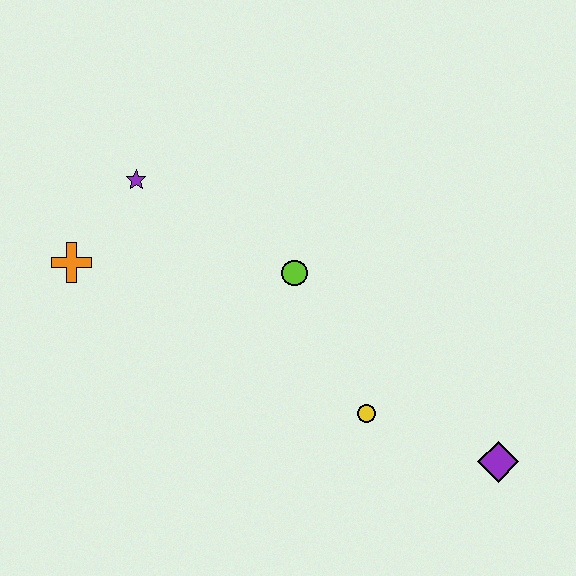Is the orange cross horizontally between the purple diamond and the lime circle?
No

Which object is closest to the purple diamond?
The yellow circle is closest to the purple diamond.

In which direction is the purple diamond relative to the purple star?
The purple diamond is to the right of the purple star.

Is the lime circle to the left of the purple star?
No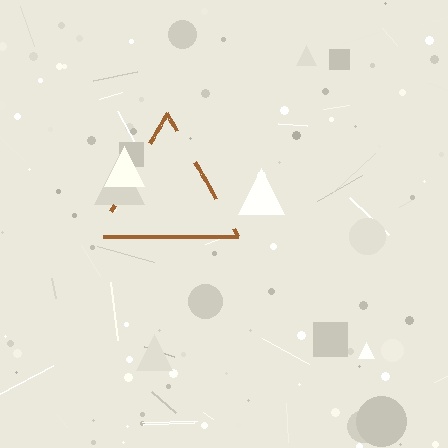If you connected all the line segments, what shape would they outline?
They would outline a triangle.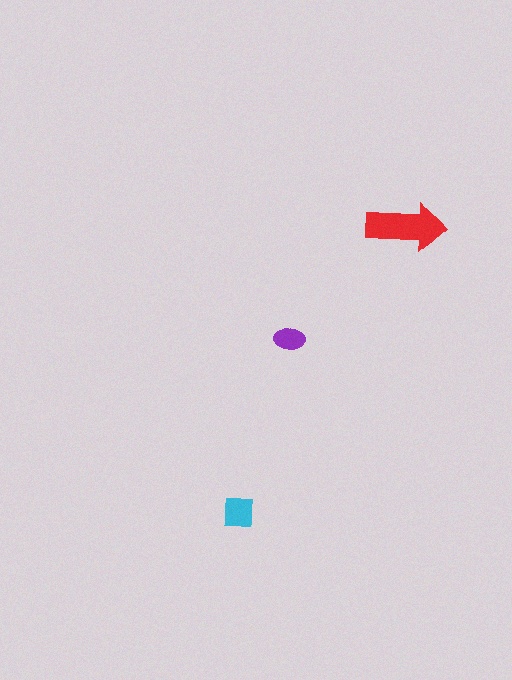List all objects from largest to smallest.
The red arrow, the cyan square, the purple ellipse.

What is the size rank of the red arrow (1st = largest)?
1st.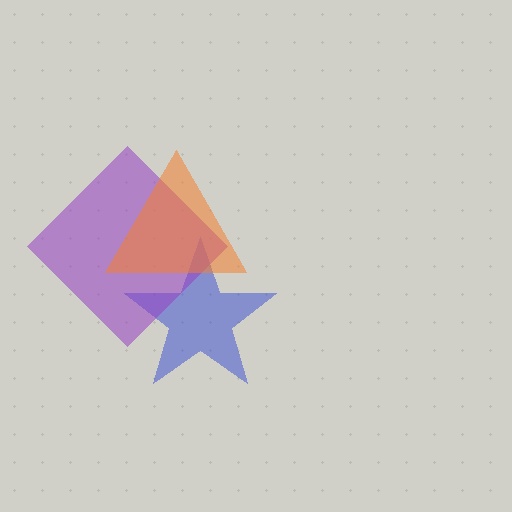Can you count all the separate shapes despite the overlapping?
Yes, there are 3 separate shapes.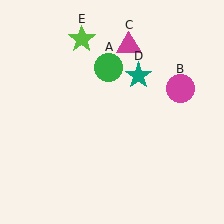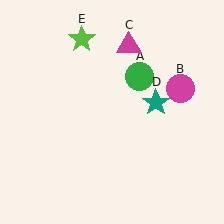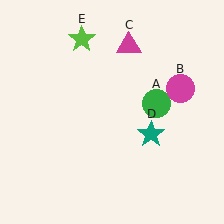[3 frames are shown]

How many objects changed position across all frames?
2 objects changed position: green circle (object A), teal star (object D).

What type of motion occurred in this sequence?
The green circle (object A), teal star (object D) rotated clockwise around the center of the scene.